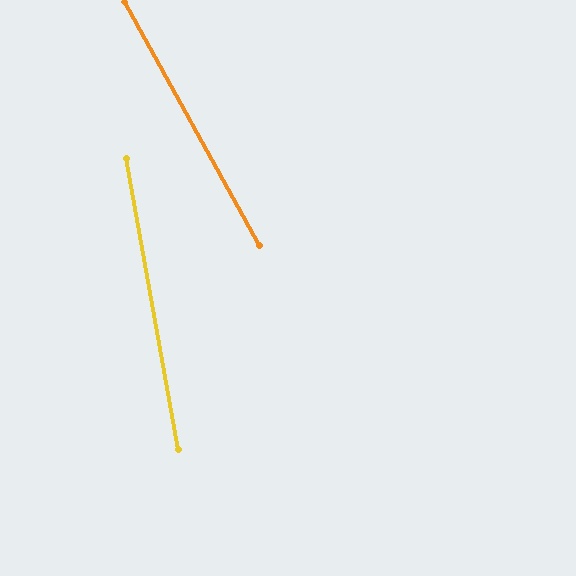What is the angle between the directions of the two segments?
Approximately 19 degrees.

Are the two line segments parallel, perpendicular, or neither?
Neither parallel nor perpendicular — they differ by about 19°.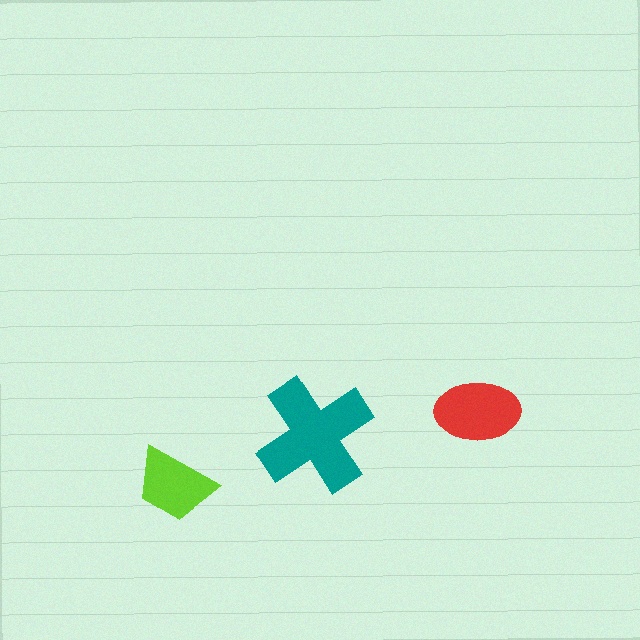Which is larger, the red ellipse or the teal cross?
The teal cross.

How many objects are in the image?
There are 3 objects in the image.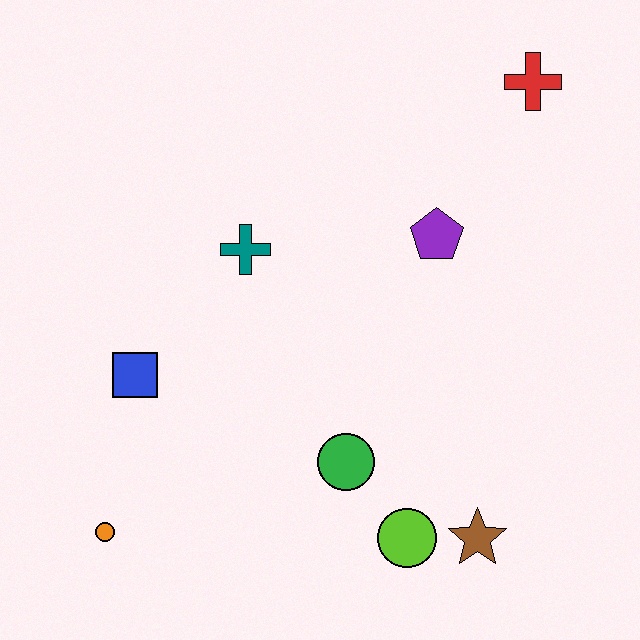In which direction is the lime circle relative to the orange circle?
The lime circle is to the right of the orange circle.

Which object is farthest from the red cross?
The orange circle is farthest from the red cross.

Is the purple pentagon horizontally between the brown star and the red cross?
No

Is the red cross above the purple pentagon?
Yes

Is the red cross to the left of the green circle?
No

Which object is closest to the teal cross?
The blue square is closest to the teal cross.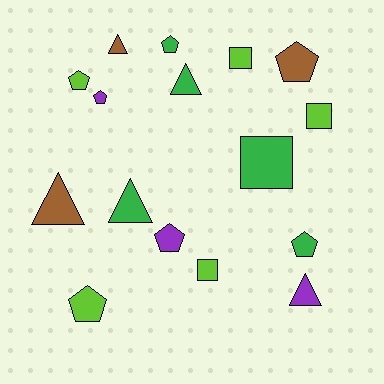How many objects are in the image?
There are 16 objects.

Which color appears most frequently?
Lime, with 5 objects.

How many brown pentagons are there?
There is 1 brown pentagon.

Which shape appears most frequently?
Pentagon, with 7 objects.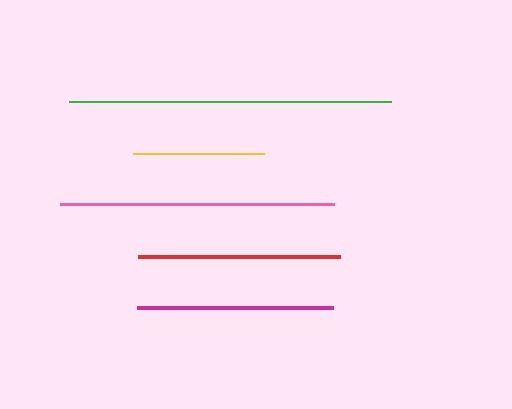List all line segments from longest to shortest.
From longest to shortest: green, pink, red, magenta, yellow.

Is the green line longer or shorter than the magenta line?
The green line is longer than the magenta line.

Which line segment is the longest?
The green line is the longest at approximately 322 pixels.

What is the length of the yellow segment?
The yellow segment is approximately 131 pixels long.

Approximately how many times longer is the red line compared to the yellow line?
The red line is approximately 1.5 times the length of the yellow line.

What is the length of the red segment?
The red segment is approximately 202 pixels long.